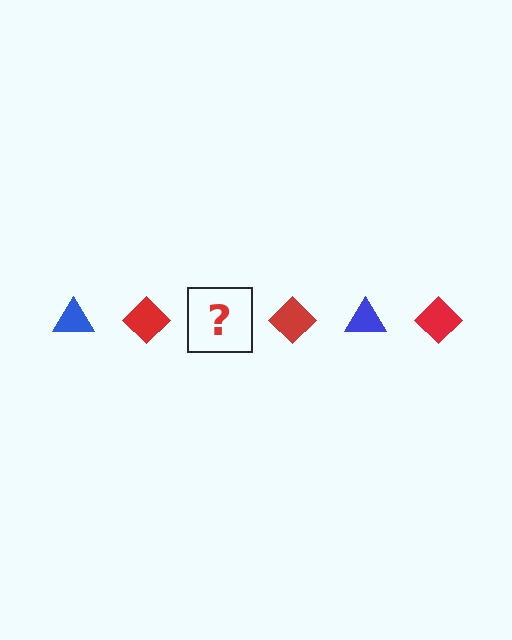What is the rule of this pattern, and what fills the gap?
The rule is that the pattern alternates between blue triangle and red diamond. The gap should be filled with a blue triangle.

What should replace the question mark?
The question mark should be replaced with a blue triangle.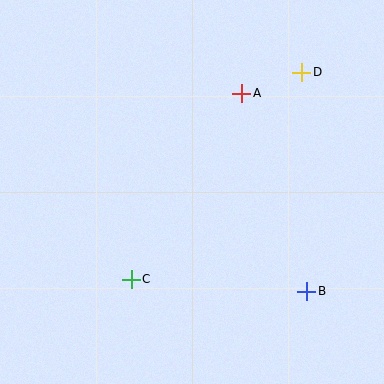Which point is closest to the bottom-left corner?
Point C is closest to the bottom-left corner.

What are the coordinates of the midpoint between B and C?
The midpoint between B and C is at (219, 285).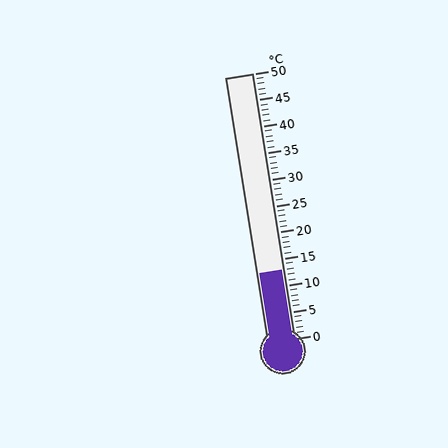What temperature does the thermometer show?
The thermometer shows approximately 13°C.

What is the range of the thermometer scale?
The thermometer scale ranges from 0°C to 50°C.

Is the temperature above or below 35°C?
The temperature is below 35°C.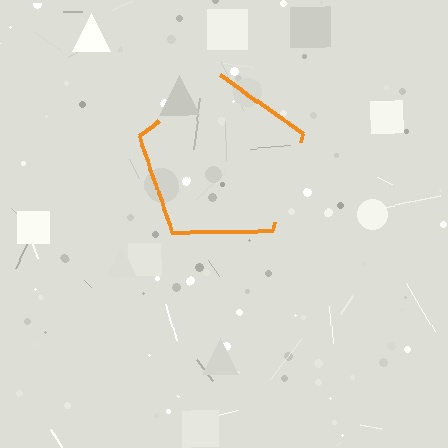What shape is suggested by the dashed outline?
The dashed outline suggests a pentagon.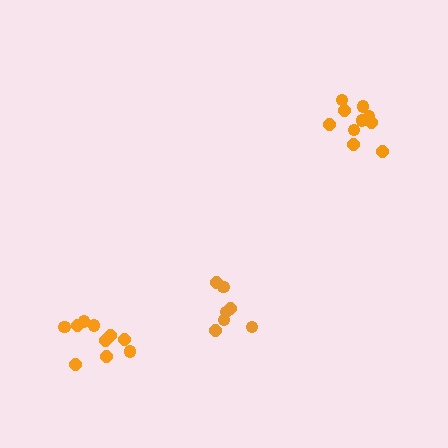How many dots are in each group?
Group 1: 7 dots, Group 2: 10 dots, Group 3: 10 dots (27 total).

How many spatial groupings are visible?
There are 3 spatial groupings.